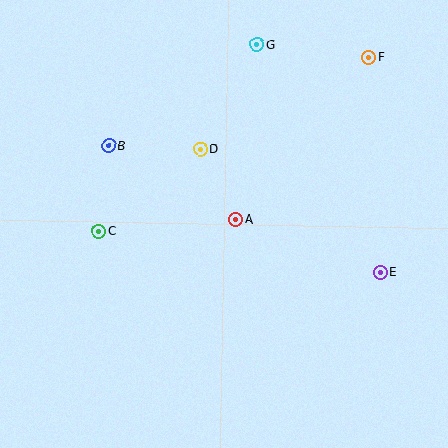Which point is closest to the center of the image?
Point A at (236, 220) is closest to the center.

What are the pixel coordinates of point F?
Point F is at (369, 57).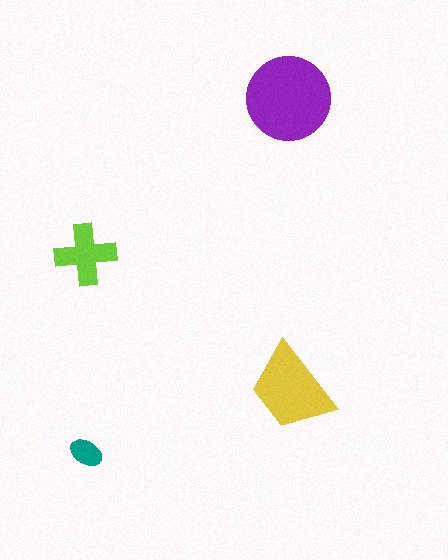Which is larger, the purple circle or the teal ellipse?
The purple circle.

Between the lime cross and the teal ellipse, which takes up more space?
The lime cross.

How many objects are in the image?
There are 4 objects in the image.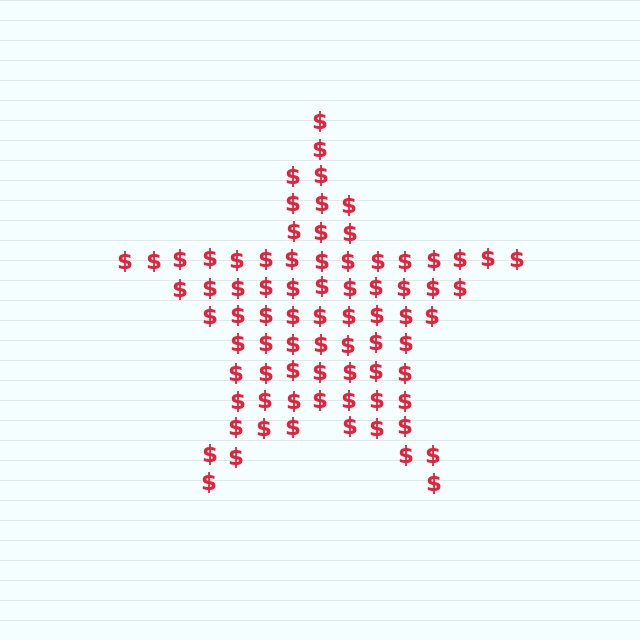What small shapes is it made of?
It is made of small dollar signs.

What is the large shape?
The large shape is a star.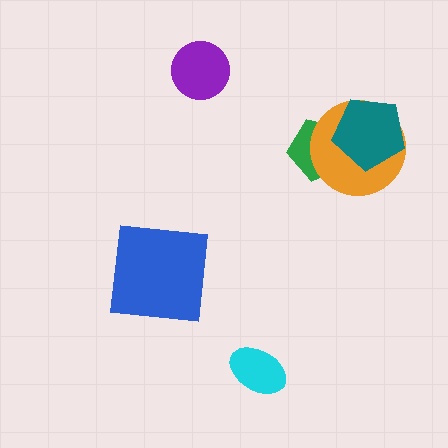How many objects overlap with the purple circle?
0 objects overlap with the purple circle.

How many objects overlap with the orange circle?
2 objects overlap with the orange circle.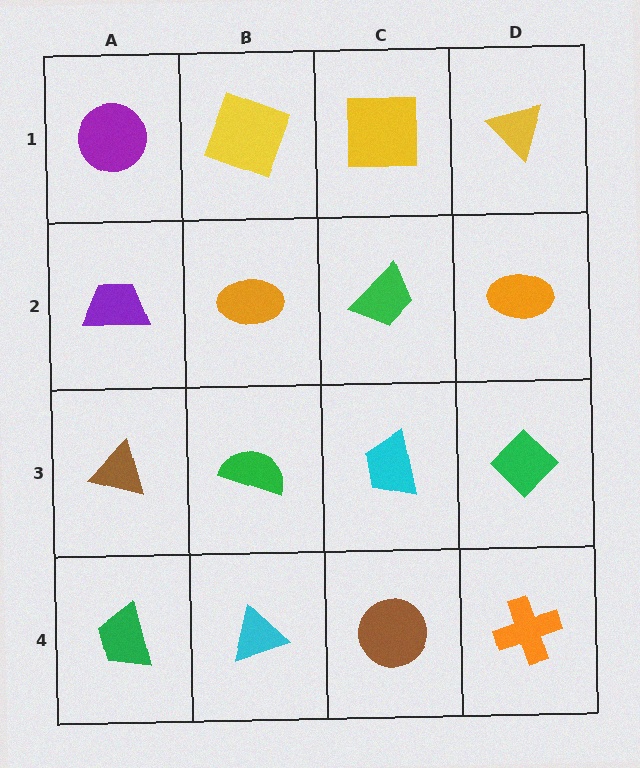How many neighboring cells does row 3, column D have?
3.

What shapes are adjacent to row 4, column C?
A cyan trapezoid (row 3, column C), a cyan triangle (row 4, column B), an orange cross (row 4, column D).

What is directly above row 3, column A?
A purple trapezoid.